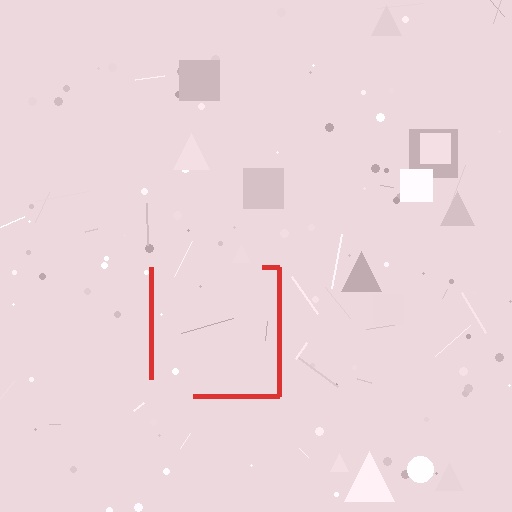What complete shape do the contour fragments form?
The contour fragments form a square.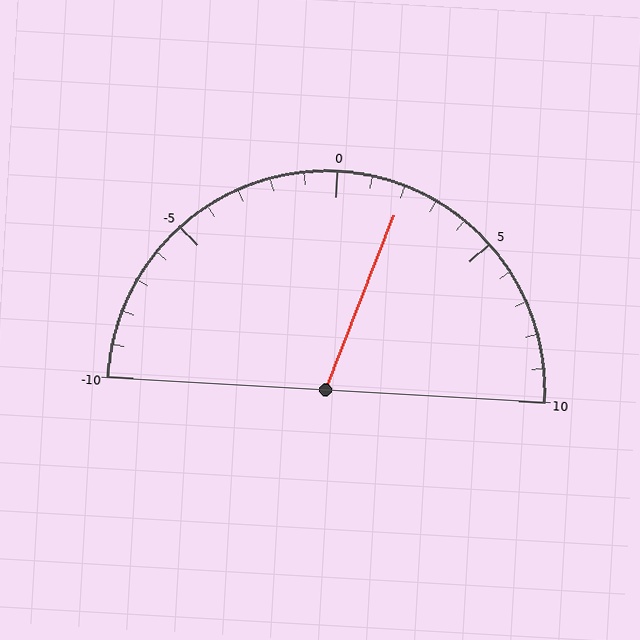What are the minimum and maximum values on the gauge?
The gauge ranges from -10 to 10.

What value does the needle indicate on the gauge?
The needle indicates approximately 2.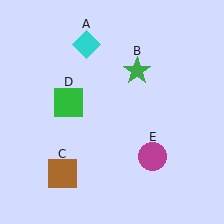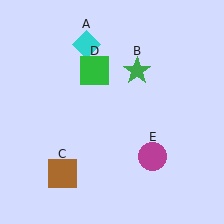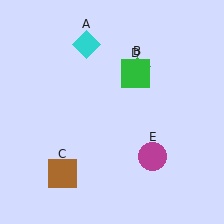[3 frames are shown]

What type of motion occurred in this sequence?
The green square (object D) rotated clockwise around the center of the scene.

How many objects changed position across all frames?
1 object changed position: green square (object D).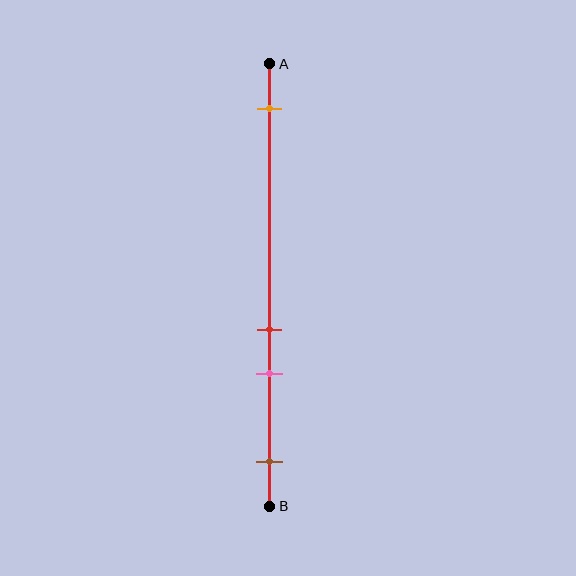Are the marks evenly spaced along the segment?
No, the marks are not evenly spaced.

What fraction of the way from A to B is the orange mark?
The orange mark is approximately 10% (0.1) of the way from A to B.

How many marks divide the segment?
There are 4 marks dividing the segment.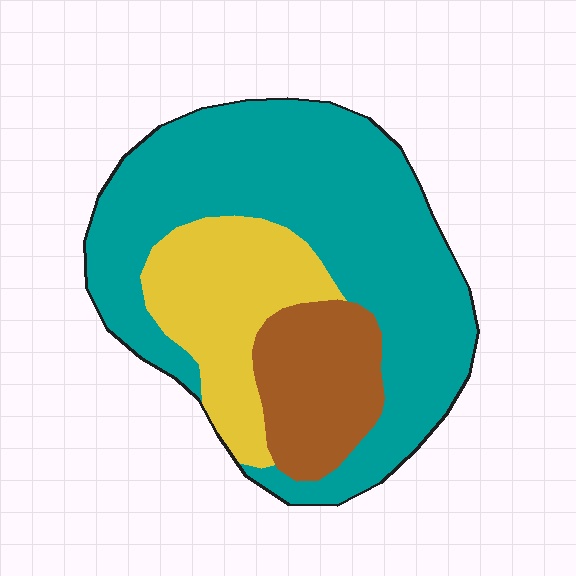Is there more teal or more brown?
Teal.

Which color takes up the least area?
Brown, at roughly 15%.